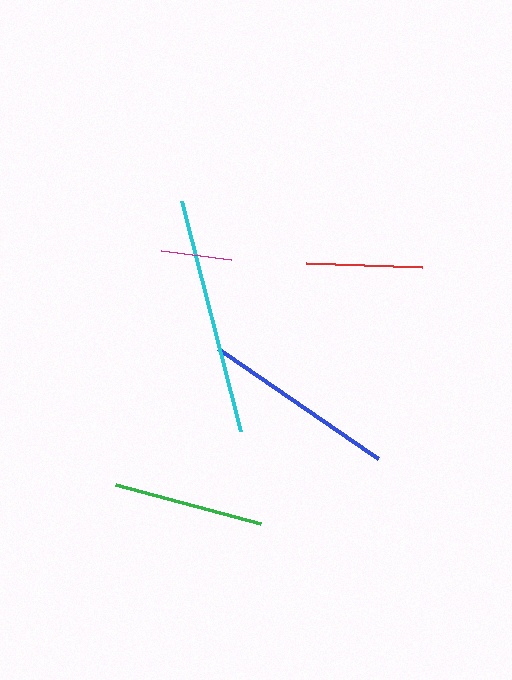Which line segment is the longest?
The cyan line is the longest at approximately 238 pixels.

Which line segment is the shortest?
The magenta line is the shortest at approximately 70 pixels.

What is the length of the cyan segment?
The cyan segment is approximately 238 pixels long.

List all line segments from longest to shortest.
From longest to shortest: cyan, blue, green, red, magenta.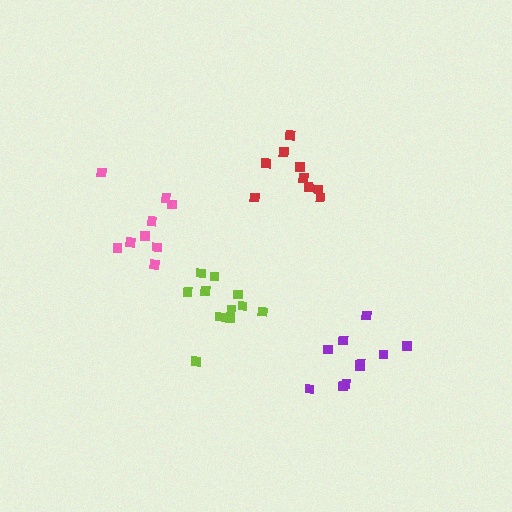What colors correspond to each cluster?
The clusters are colored: red, lime, purple, pink.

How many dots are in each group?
Group 1: 9 dots, Group 2: 11 dots, Group 3: 10 dots, Group 4: 9 dots (39 total).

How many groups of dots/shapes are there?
There are 4 groups.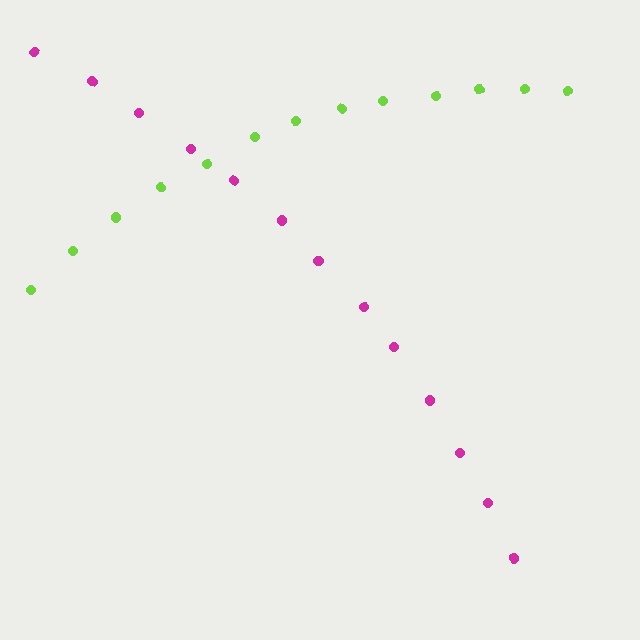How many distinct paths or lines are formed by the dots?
There are 2 distinct paths.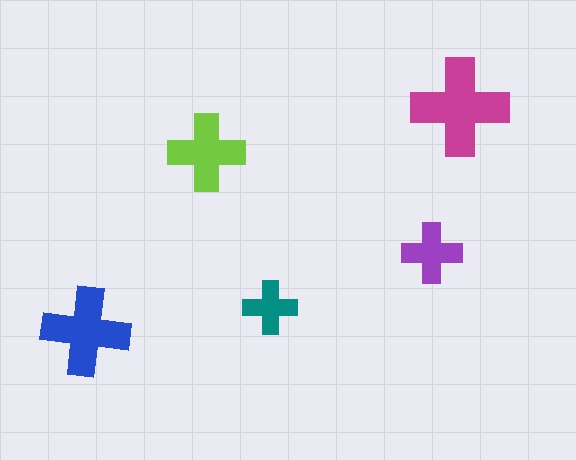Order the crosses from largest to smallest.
the magenta one, the blue one, the lime one, the purple one, the teal one.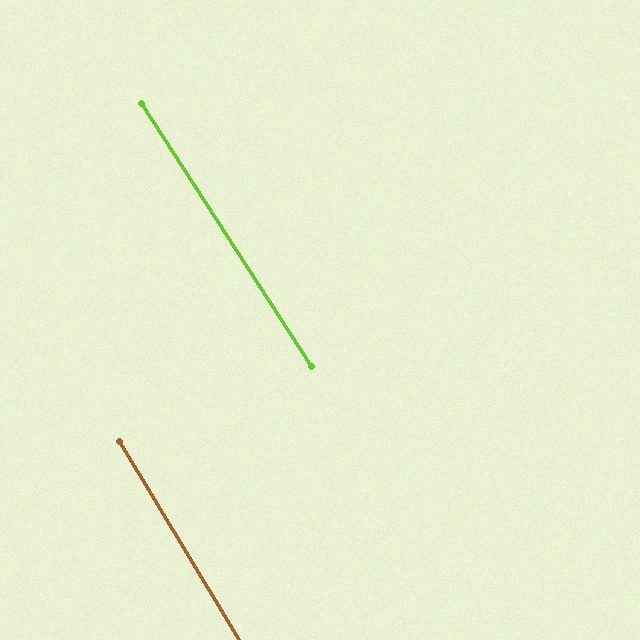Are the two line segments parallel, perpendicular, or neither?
Parallel — their directions differ by only 1.6°.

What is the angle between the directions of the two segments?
Approximately 2 degrees.